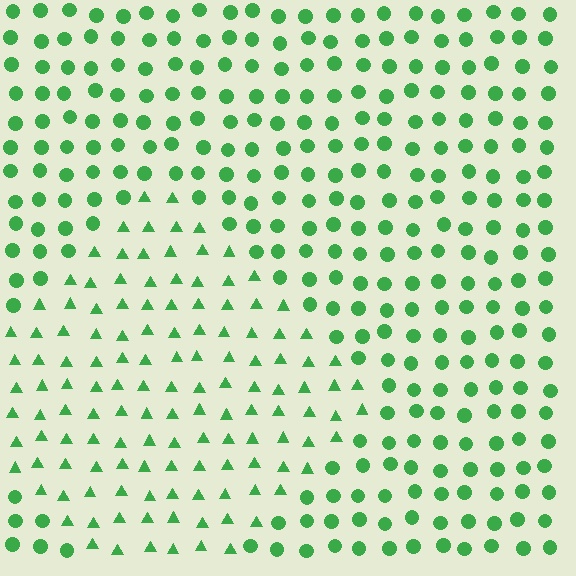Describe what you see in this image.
The image is filled with small green elements arranged in a uniform grid. A diamond-shaped region contains triangles, while the surrounding area contains circles. The boundary is defined purely by the change in element shape.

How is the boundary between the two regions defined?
The boundary is defined by a change in element shape: triangles inside vs. circles outside. All elements share the same color and spacing.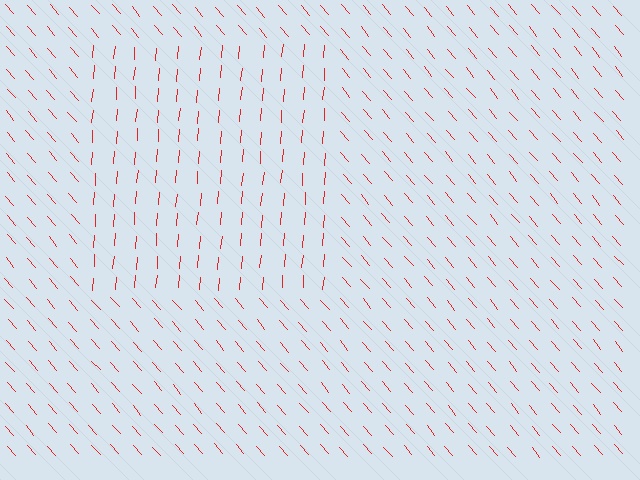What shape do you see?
I see a rectangle.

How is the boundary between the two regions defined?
The boundary is defined purely by a change in line orientation (approximately 45 degrees difference). All lines are the same color and thickness.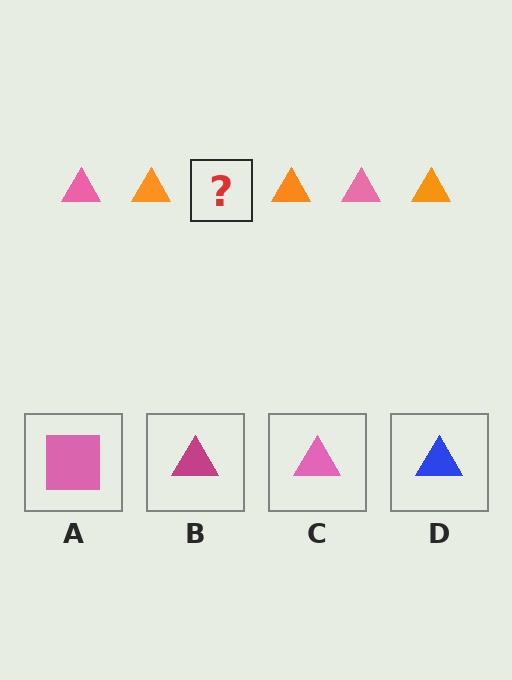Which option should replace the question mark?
Option C.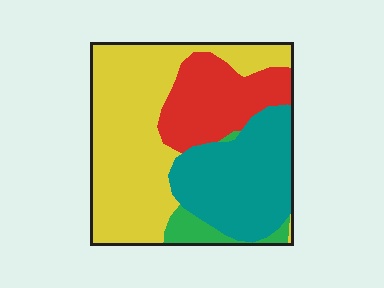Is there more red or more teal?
Teal.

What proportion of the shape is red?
Red takes up about one fifth (1/5) of the shape.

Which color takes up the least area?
Green, at roughly 5%.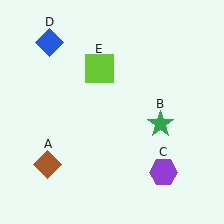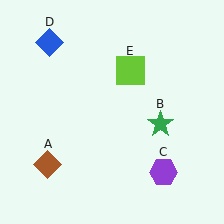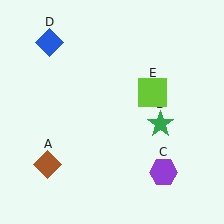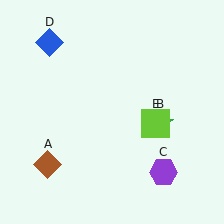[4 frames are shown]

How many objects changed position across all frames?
1 object changed position: lime square (object E).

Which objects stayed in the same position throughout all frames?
Brown diamond (object A) and green star (object B) and purple hexagon (object C) and blue diamond (object D) remained stationary.